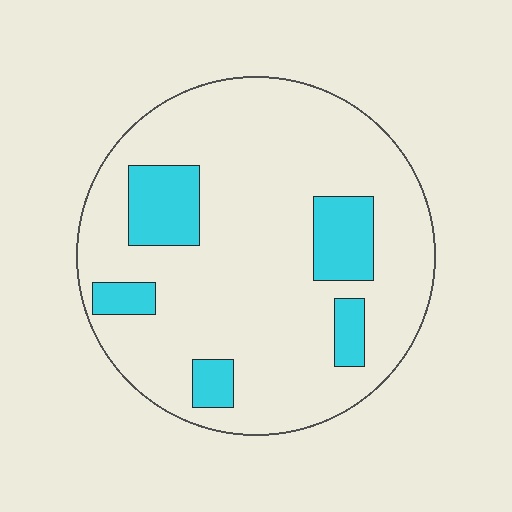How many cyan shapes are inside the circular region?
5.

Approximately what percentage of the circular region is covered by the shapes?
Approximately 15%.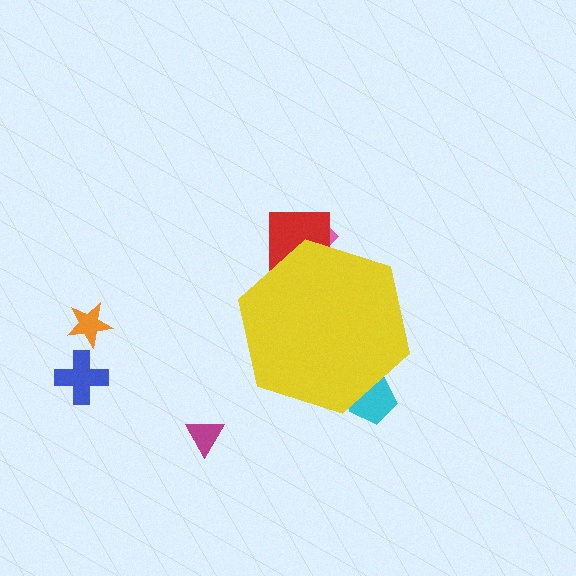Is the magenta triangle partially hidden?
No, the magenta triangle is fully visible.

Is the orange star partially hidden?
No, the orange star is fully visible.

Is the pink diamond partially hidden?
Yes, the pink diamond is partially hidden behind the yellow hexagon.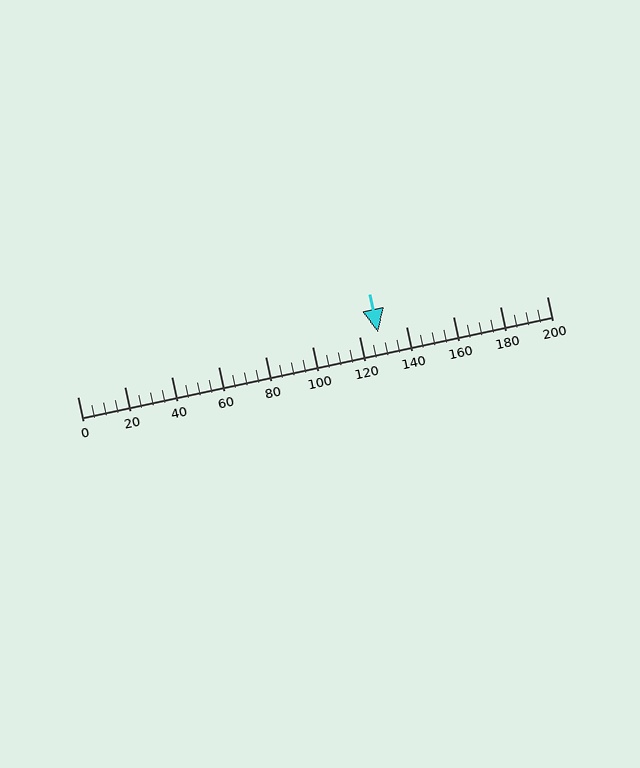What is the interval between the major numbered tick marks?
The major tick marks are spaced 20 units apart.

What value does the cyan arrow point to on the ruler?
The cyan arrow points to approximately 128.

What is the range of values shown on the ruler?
The ruler shows values from 0 to 200.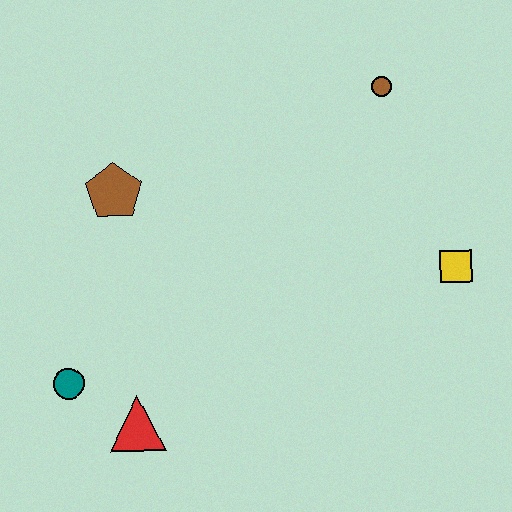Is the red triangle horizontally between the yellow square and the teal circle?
Yes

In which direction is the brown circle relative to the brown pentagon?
The brown circle is to the right of the brown pentagon.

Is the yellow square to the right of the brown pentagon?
Yes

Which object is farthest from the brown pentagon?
The yellow square is farthest from the brown pentagon.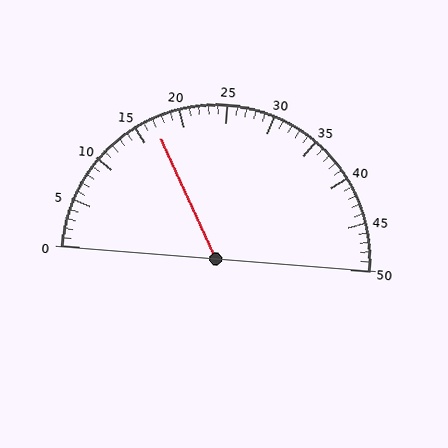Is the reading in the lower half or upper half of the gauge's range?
The reading is in the lower half of the range (0 to 50).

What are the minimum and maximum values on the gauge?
The gauge ranges from 0 to 50.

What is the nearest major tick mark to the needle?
The nearest major tick mark is 15.